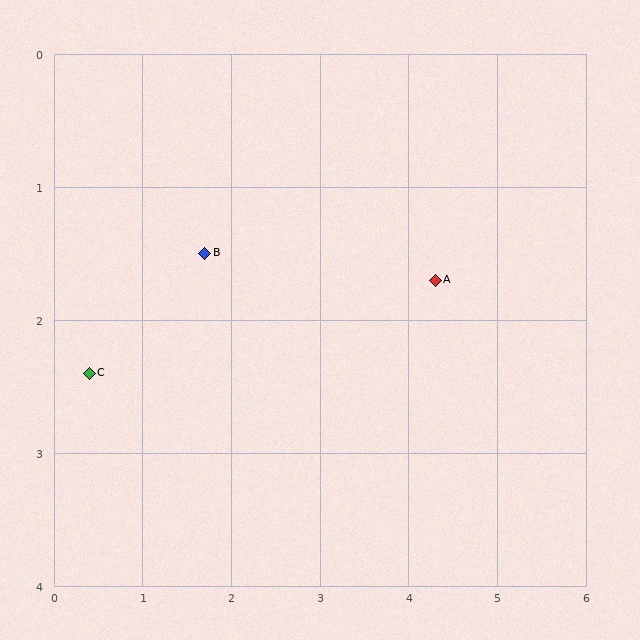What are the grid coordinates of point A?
Point A is at approximately (4.3, 1.7).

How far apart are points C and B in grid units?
Points C and B are about 1.6 grid units apart.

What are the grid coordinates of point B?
Point B is at approximately (1.7, 1.5).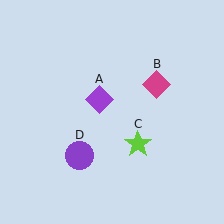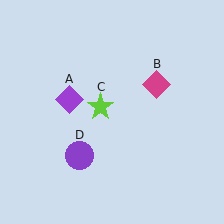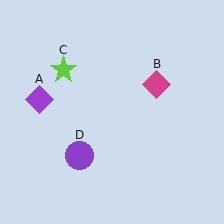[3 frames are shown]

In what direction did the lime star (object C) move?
The lime star (object C) moved up and to the left.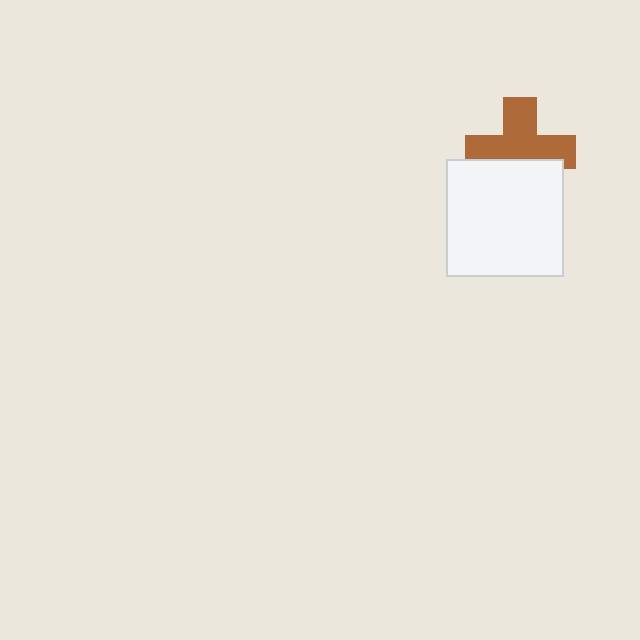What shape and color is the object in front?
The object in front is a white square.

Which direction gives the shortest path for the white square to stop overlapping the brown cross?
Moving down gives the shortest separation.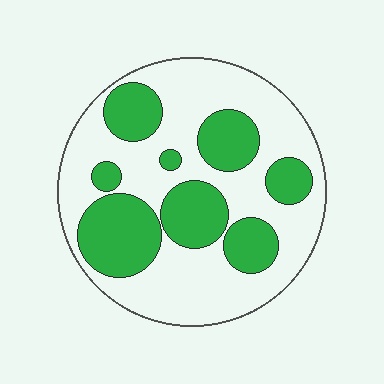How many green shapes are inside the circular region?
8.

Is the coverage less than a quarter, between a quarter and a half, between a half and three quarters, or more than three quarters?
Between a quarter and a half.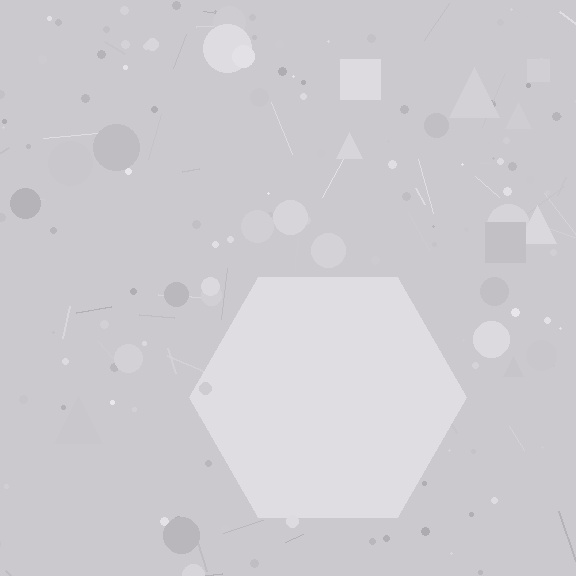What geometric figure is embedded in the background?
A hexagon is embedded in the background.